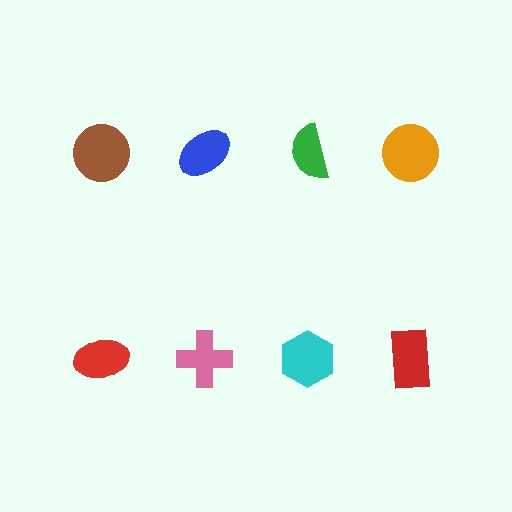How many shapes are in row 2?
4 shapes.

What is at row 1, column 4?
An orange circle.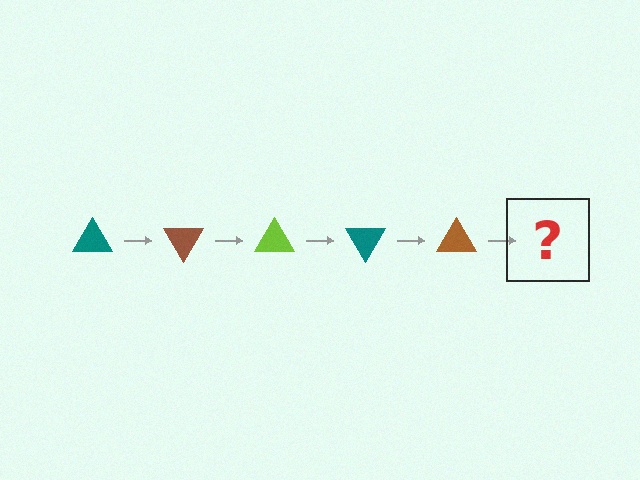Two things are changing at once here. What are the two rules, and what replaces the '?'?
The two rules are that it rotates 60 degrees each step and the color cycles through teal, brown, and lime. The '?' should be a lime triangle, rotated 300 degrees from the start.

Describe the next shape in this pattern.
It should be a lime triangle, rotated 300 degrees from the start.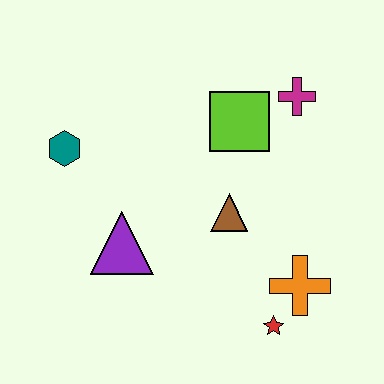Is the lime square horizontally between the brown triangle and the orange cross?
Yes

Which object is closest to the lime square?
The magenta cross is closest to the lime square.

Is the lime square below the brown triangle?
No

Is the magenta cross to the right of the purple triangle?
Yes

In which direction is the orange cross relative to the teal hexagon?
The orange cross is to the right of the teal hexagon.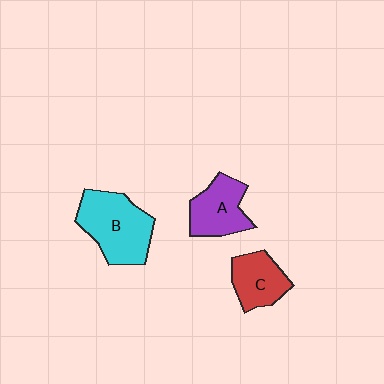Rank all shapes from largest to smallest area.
From largest to smallest: B (cyan), A (purple), C (red).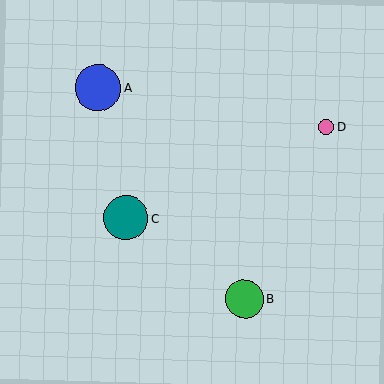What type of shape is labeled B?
Shape B is a green circle.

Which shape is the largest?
The blue circle (labeled A) is the largest.